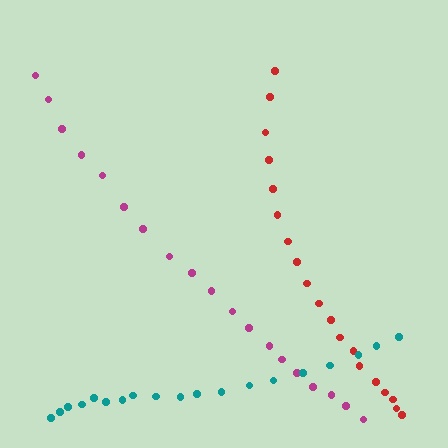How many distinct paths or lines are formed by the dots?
There are 3 distinct paths.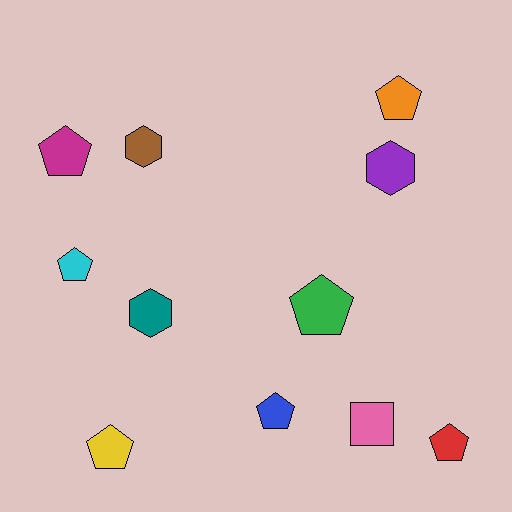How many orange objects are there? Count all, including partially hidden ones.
There is 1 orange object.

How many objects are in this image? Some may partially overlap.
There are 11 objects.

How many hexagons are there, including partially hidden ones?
There are 3 hexagons.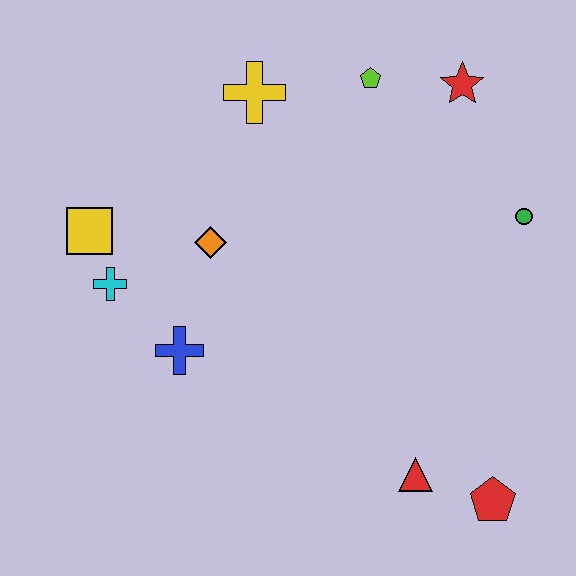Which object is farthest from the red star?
The red pentagon is farthest from the red star.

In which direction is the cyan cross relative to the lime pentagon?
The cyan cross is to the left of the lime pentagon.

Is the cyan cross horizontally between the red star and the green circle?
No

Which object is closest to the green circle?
The red star is closest to the green circle.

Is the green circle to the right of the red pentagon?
Yes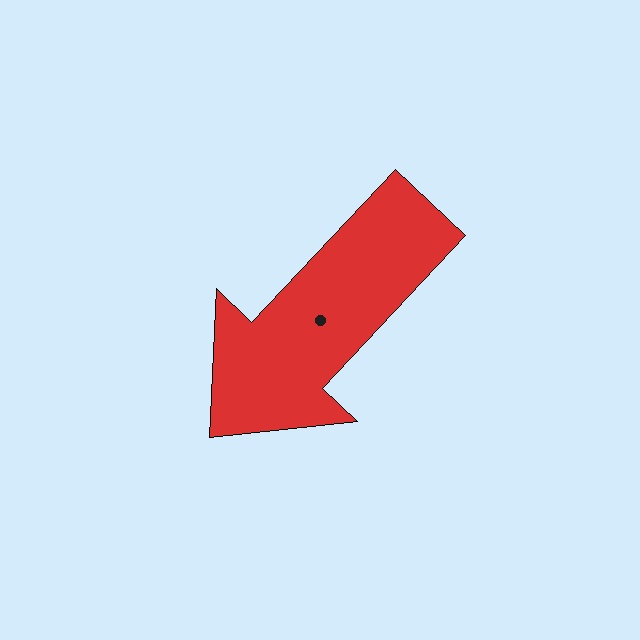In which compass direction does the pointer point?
Southwest.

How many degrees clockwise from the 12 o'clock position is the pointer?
Approximately 223 degrees.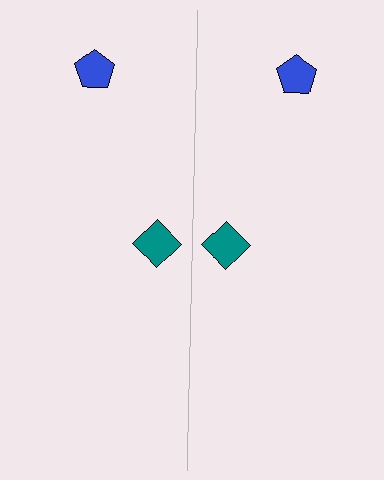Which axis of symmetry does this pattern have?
The pattern has a vertical axis of symmetry running through the center of the image.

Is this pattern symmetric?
Yes, this pattern has bilateral (reflection) symmetry.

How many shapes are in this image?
There are 4 shapes in this image.